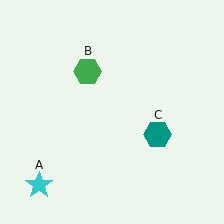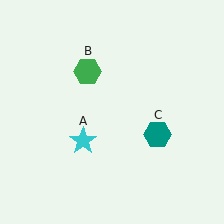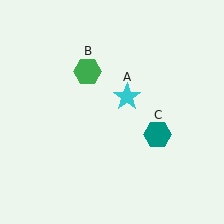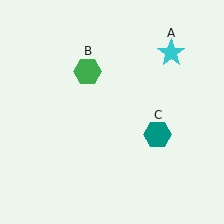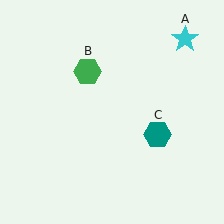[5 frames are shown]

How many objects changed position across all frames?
1 object changed position: cyan star (object A).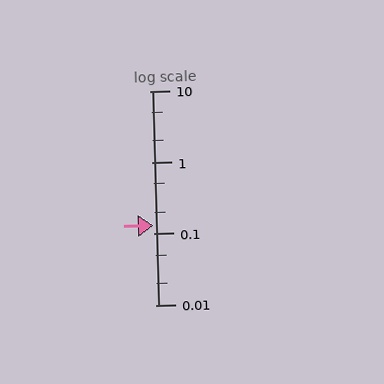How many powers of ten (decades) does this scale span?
The scale spans 3 decades, from 0.01 to 10.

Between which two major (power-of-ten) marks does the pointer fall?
The pointer is between 0.1 and 1.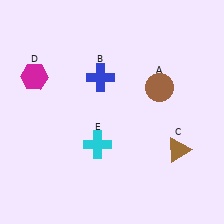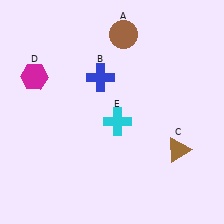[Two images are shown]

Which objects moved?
The objects that moved are: the brown circle (A), the cyan cross (E).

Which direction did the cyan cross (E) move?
The cyan cross (E) moved up.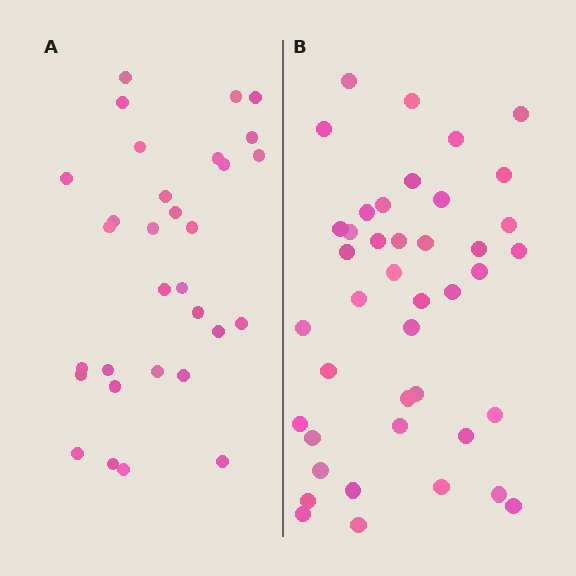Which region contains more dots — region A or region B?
Region B (the right region) has more dots.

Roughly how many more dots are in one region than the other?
Region B has roughly 12 or so more dots than region A.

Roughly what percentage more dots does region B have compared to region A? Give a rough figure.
About 35% more.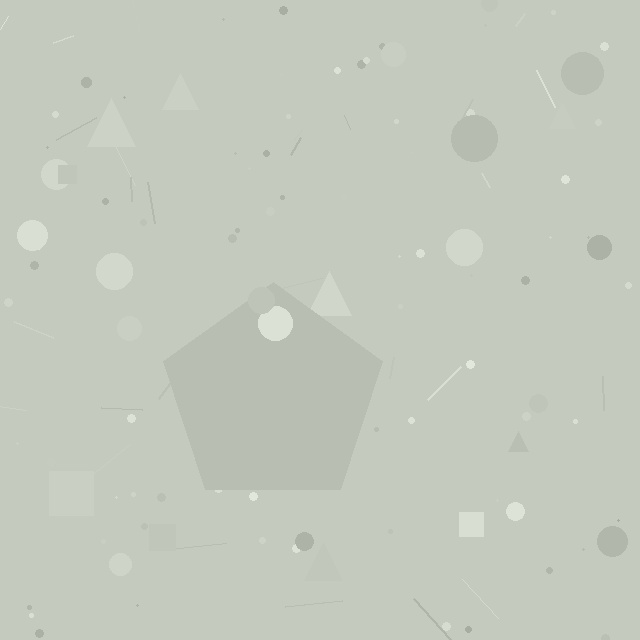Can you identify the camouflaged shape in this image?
The camouflaged shape is a pentagon.